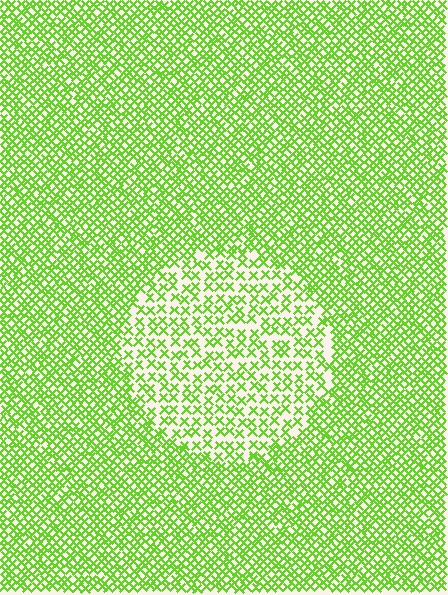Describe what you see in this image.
The image contains small lime elements arranged at two different densities. A circle-shaped region is visible where the elements are less densely packed than the surrounding area.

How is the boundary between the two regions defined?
The boundary is defined by a change in element density (approximately 1.9x ratio). All elements are the same color, size, and shape.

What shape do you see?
I see a circle.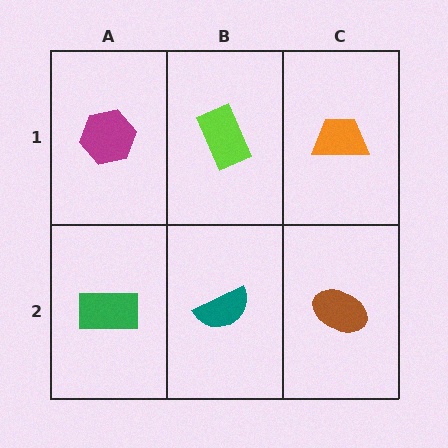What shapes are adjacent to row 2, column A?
A magenta hexagon (row 1, column A), a teal semicircle (row 2, column B).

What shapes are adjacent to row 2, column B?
A lime rectangle (row 1, column B), a green rectangle (row 2, column A), a brown ellipse (row 2, column C).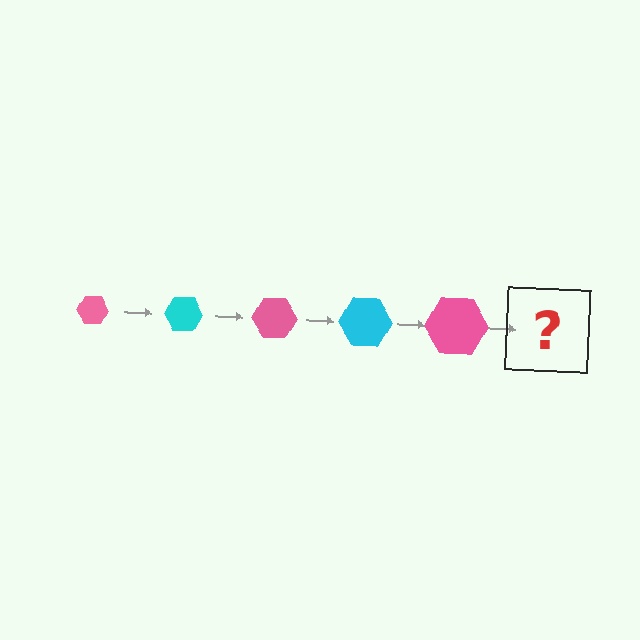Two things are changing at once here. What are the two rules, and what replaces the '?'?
The two rules are that the hexagon grows larger each step and the color cycles through pink and cyan. The '?' should be a cyan hexagon, larger than the previous one.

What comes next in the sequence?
The next element should be a cyan hexagon, larger than the previous one.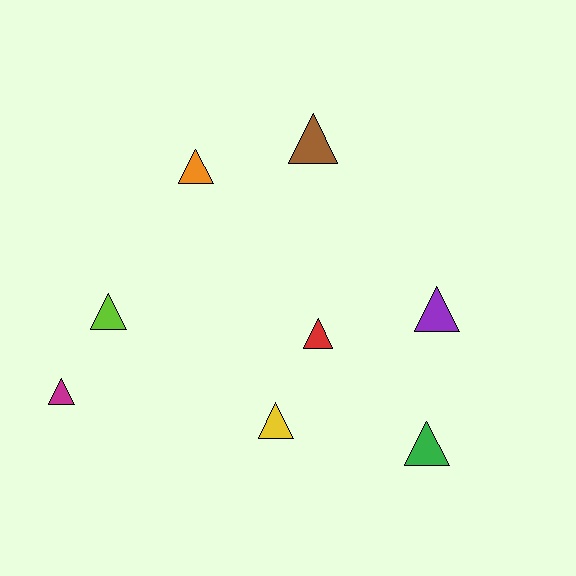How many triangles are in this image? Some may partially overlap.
There are 8 triangles.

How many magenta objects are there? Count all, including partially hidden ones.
There is 1 magenta object.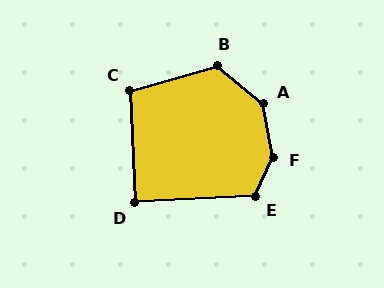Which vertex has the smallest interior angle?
D, at approximately 89 degrees.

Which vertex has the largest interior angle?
F, at approximately 145 degrees.